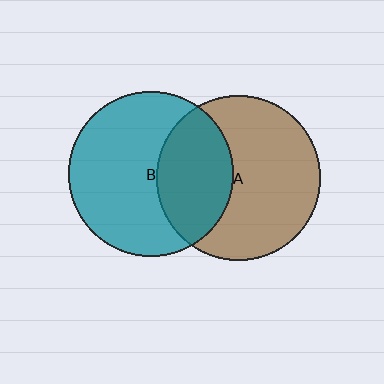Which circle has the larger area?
Circle B (teal).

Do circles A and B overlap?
Yes.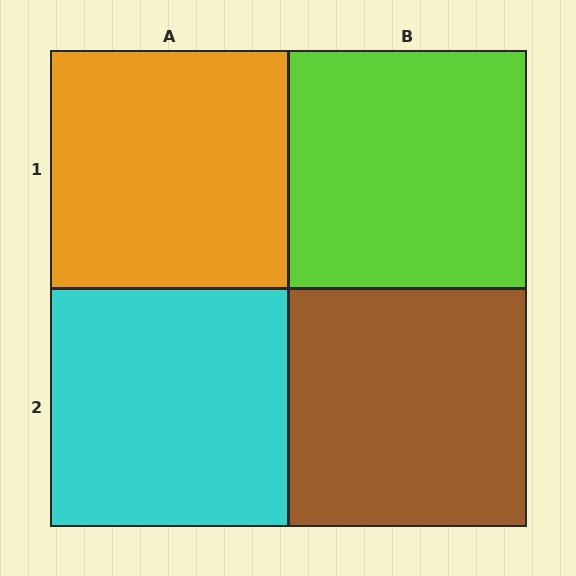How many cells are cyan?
1 cell is cyan.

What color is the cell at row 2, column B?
Brown.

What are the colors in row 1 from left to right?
Orange, lime.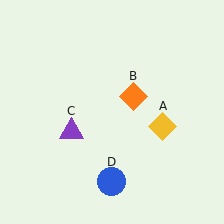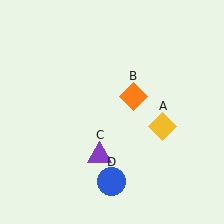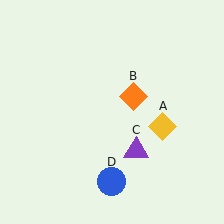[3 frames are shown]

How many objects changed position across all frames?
1 object changed position: purple triangle (object C).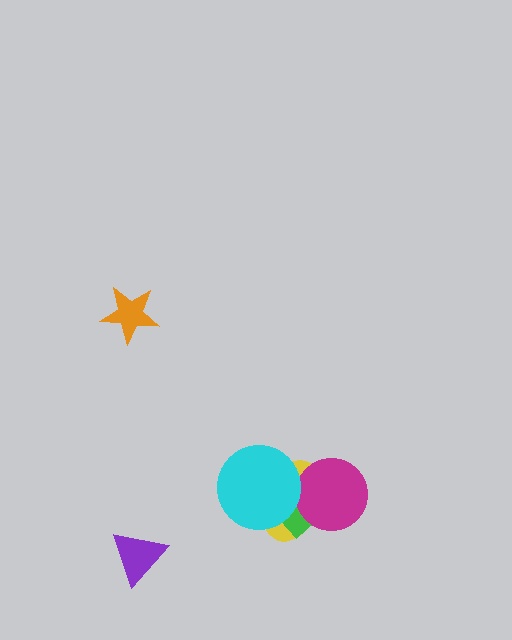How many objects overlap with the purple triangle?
0 objects overlap with the purple triangle.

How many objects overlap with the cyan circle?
2 objects overlap with the cyan circle.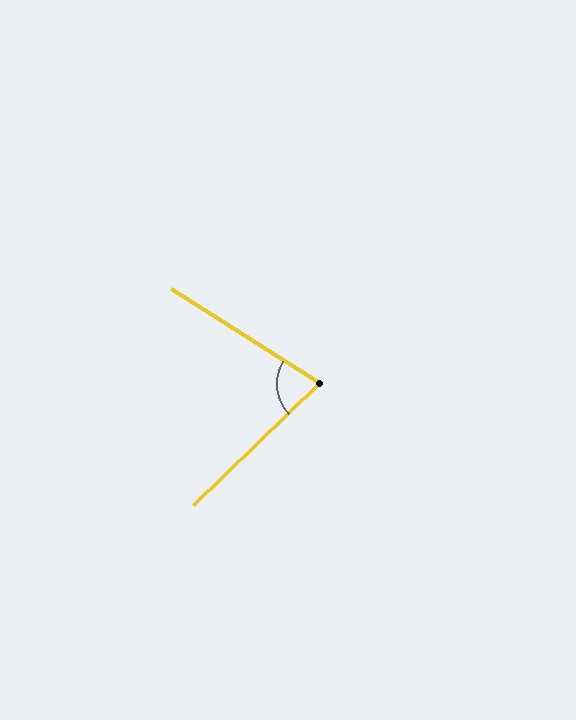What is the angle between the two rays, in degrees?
Approximately 76 degrees.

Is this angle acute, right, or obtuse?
It is acute.